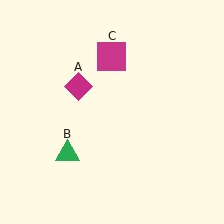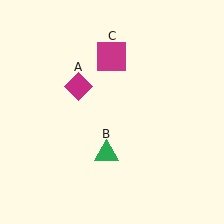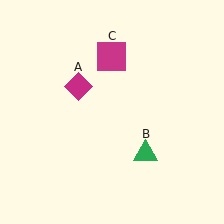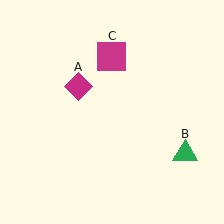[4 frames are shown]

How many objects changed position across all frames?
1 object changed position: green triangle (object B).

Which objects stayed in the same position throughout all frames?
Magenta diamond (object A) and magenta square (object C) remained stationary.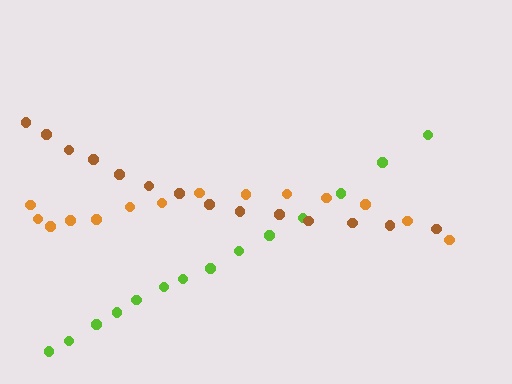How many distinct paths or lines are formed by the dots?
There are 3 distinct paths.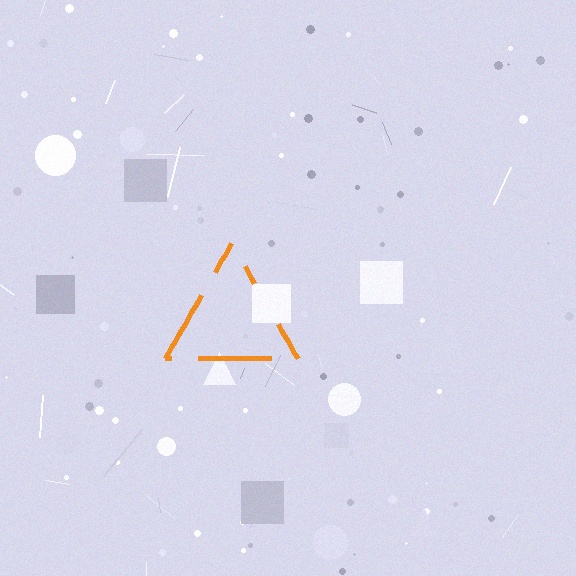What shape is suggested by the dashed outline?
The dashed outline suggests a triangle.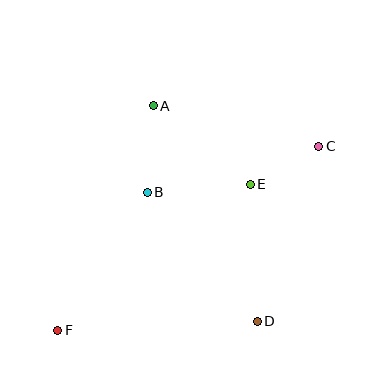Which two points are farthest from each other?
Points C and F are farthest from each other.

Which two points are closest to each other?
Points C and E are closest to each other.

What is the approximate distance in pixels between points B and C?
The distance between B and C is approximately 177 pixels.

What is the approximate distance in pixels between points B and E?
The distance between B and E is approximately 103 pixels.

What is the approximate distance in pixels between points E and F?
The distance between E and F is approximately 242 pixels.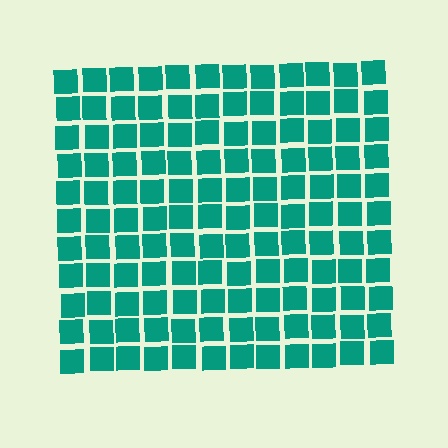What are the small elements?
The small elements are squares.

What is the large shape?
The large shape is a square.